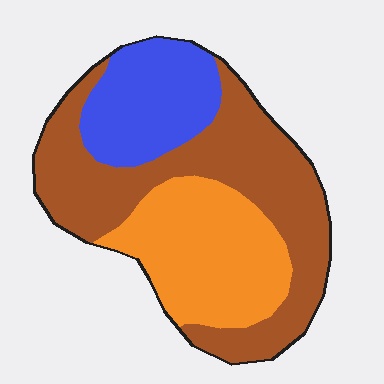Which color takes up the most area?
Brown, at roughly 50%.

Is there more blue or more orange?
Orange.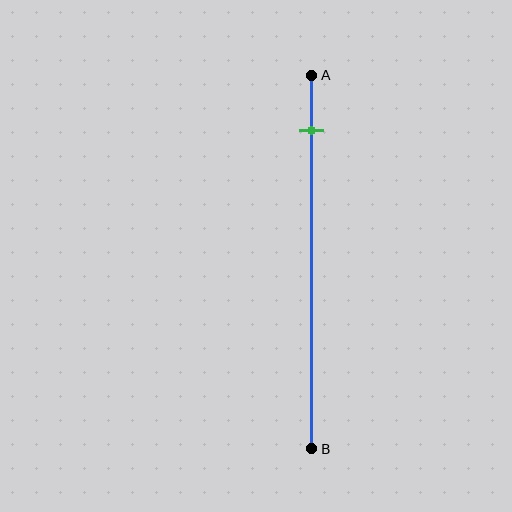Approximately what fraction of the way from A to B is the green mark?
The green mark is approximately 15% of the way from A to B.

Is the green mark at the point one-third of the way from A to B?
No, the mark is at about 15% from A, not at the 33% one-third point.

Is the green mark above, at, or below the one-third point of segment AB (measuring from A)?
The green mark is above the one-third point of segment AB.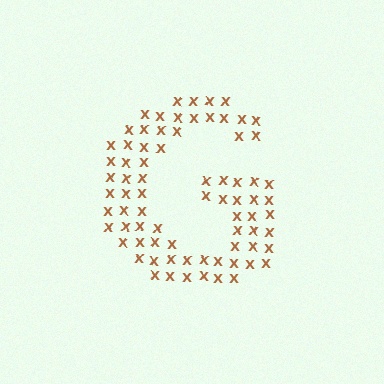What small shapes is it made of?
It is made of small letter X's.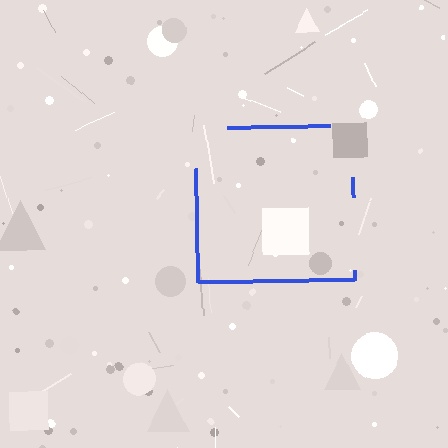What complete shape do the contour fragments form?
The contour fragments form a square.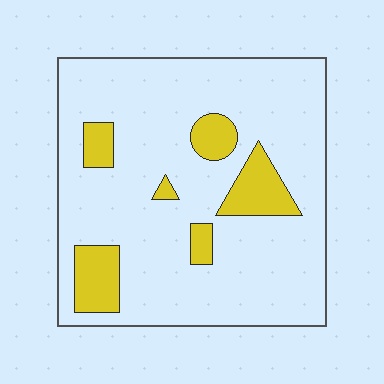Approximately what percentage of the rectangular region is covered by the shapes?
Approximately 15%.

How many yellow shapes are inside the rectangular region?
6.